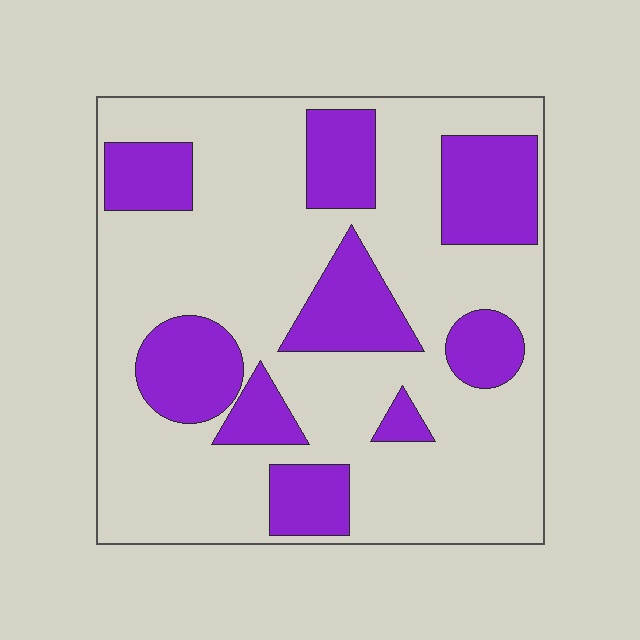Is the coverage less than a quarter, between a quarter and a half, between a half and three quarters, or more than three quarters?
Between a quarter and a half.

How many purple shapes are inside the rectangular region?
9.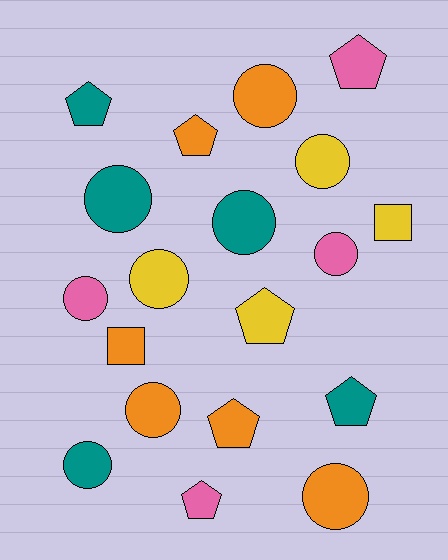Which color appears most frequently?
Orange, with 6 objects.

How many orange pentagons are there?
There are 2 orange pentagons.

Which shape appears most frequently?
Circle, with 10 objects.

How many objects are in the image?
There are 19 objects.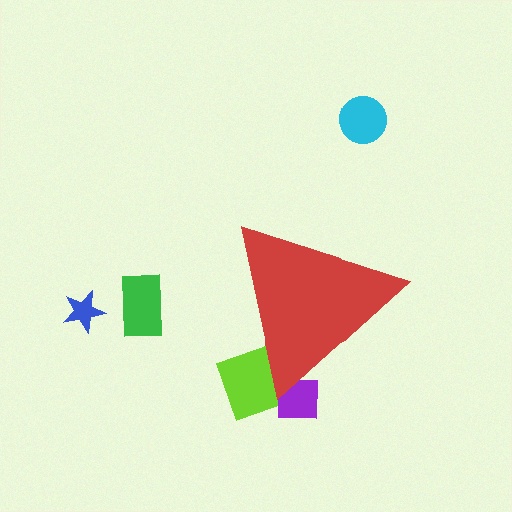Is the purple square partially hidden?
Yes, the purple square is partially hidden behind the red triangle.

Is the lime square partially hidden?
Yes, the lime square is partially hidden behind the red triangle.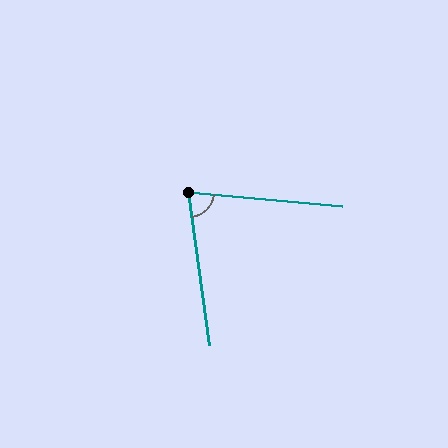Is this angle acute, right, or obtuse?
It is acute.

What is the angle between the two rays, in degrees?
Approximately 77 degrees.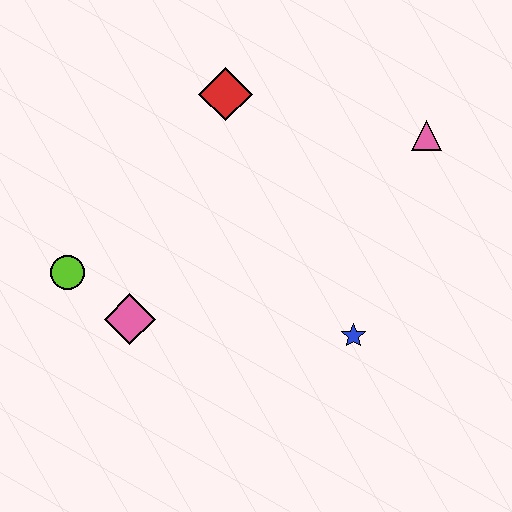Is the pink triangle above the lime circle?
Yes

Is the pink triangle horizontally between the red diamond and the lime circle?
No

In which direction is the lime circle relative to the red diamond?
The lime circle is below the red diamond.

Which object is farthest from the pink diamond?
The pink triangle is farthest from the pink diamond.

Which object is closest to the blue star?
The pink triangle is closest to the blue star.